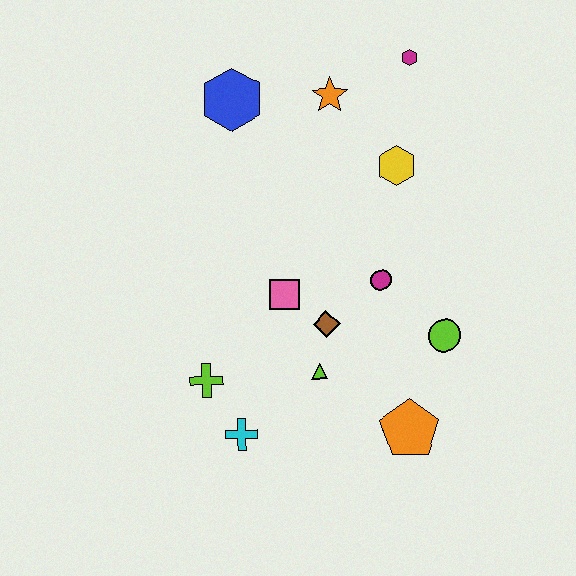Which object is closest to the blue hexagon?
The orange star is closest to the blue hexagon.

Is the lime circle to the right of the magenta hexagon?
Yes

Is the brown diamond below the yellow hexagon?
Yes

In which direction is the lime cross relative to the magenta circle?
The lime cross is to the left of the magenta circle.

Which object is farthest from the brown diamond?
The magenta hexagon is farthest from the brown diamond.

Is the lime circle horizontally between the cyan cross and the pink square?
No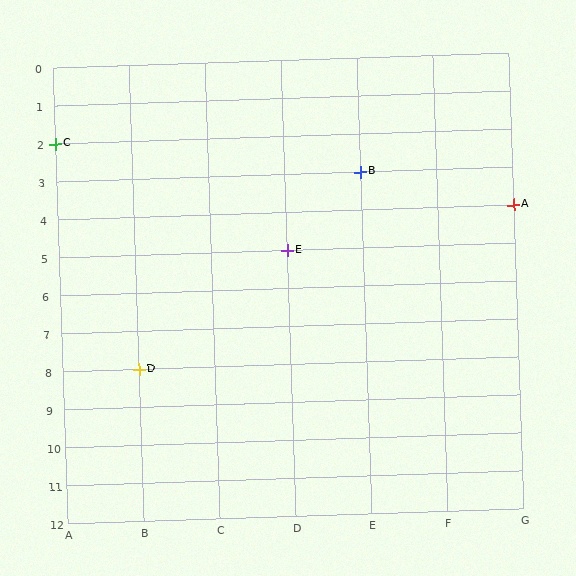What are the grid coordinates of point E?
Point E is at grid coordinates (D, 5).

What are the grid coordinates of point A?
Point A is at grid coordinates (G, 4).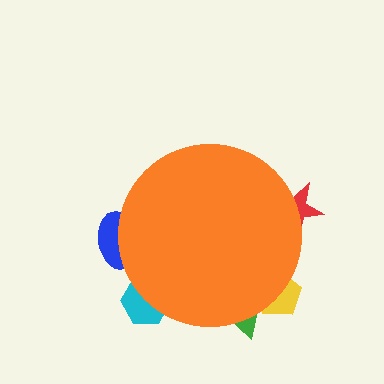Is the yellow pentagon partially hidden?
Yes, the yellow pentagon is partially hidden behind the orange circle.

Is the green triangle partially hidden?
Yes, the green triangle is partially hidden behind the orange circle.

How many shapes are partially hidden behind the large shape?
5 shapes are partially hidden.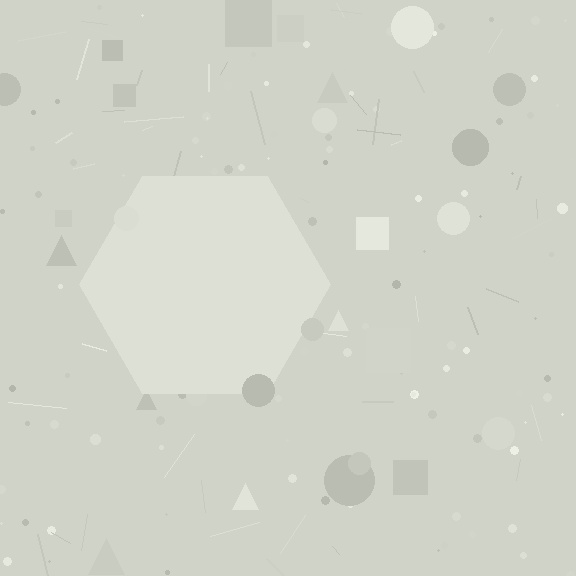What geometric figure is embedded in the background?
A hexagon is embedded in the background.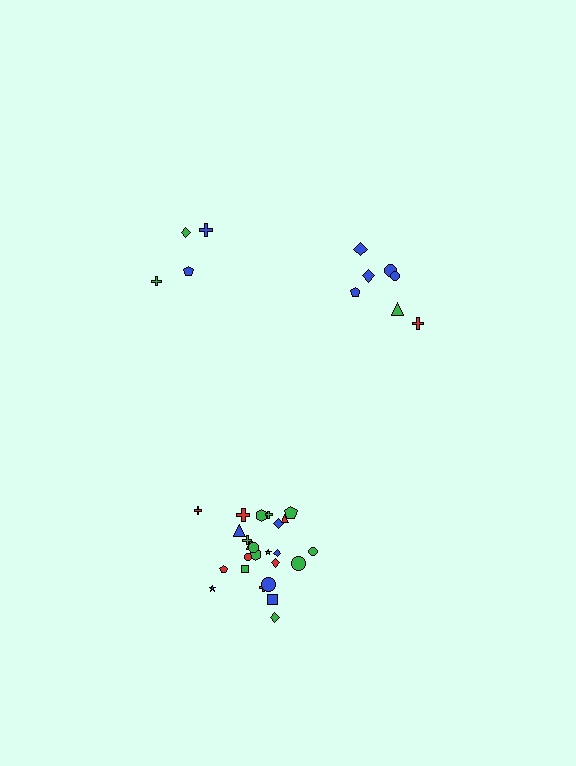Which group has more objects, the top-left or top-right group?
The top-right group.